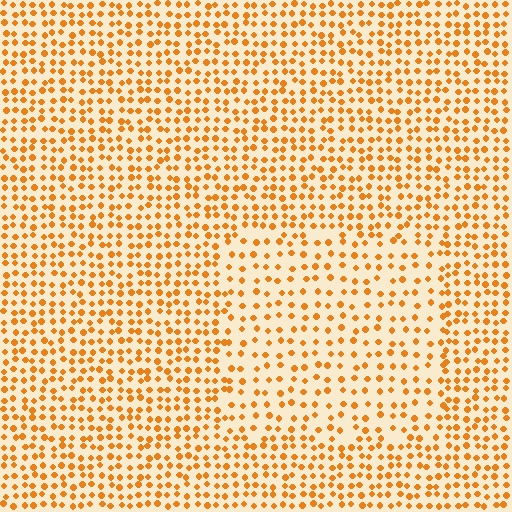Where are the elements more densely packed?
The elements are more densely packed outside the rectangle boundary.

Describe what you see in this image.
The image contains small orange elements arranged at two different densities. A rectangle-shaped region is visible where the elements are less densely packed than the surrounding area.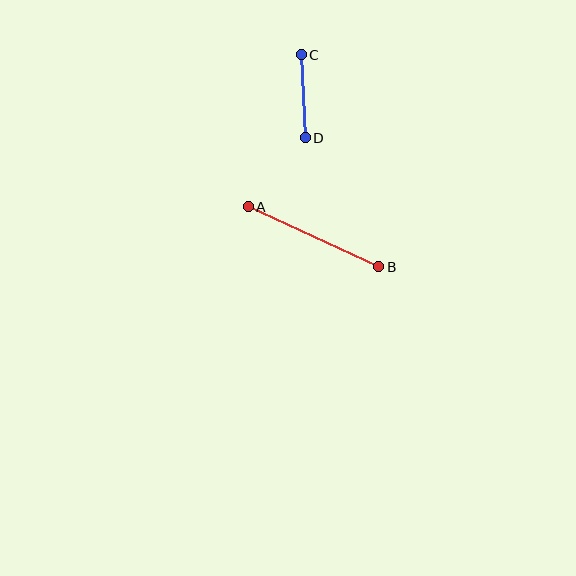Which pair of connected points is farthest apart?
Points A and B are farthest apart.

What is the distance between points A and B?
The distance is approximately 144 pixels.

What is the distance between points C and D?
The distance is approximately 83 pixels.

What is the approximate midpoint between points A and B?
The midpoint is at approximately (313, 237) pixels.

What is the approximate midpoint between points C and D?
The midpoint is at approximately (303, 96) pixels.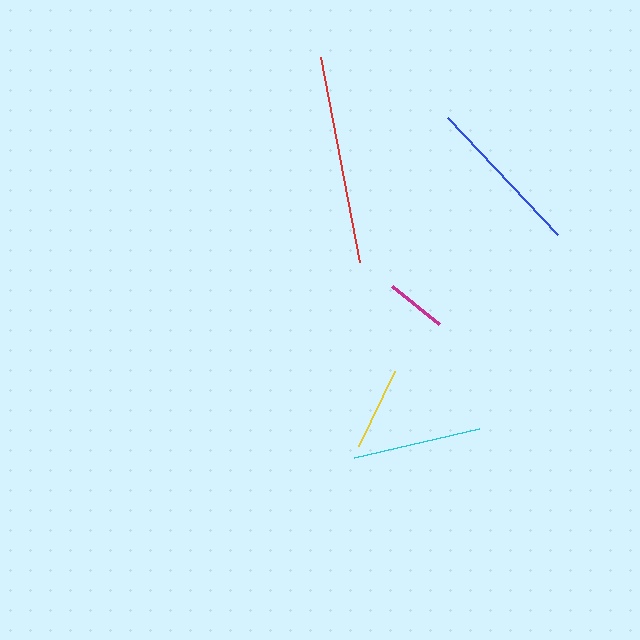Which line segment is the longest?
The red line is the longest at approximately 208 pixels.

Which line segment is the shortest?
The magenta line is the shortest at approximately 60 pixels.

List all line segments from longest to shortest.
From longest to shortest: red, blue, cyan, yellow, magenta.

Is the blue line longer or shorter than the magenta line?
The blue line is longer than the magenta line.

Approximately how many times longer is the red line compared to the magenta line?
The red line is approximately 3.4 times the length of the magenta line.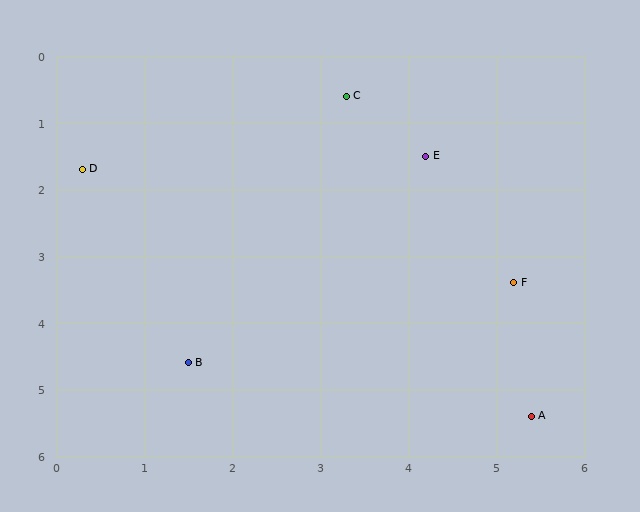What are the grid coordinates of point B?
Point B is at approximately (1.5, 4.6).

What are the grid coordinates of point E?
Point E is at approximately (4.2, 1.5).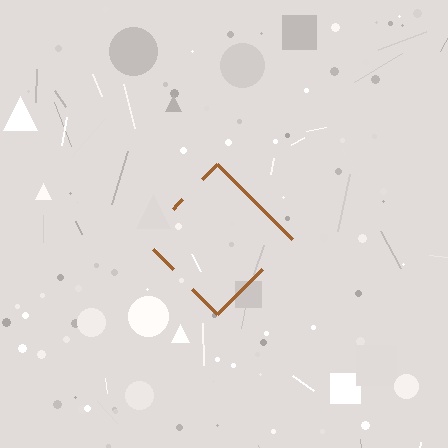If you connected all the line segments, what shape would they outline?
They would outline a diamond.